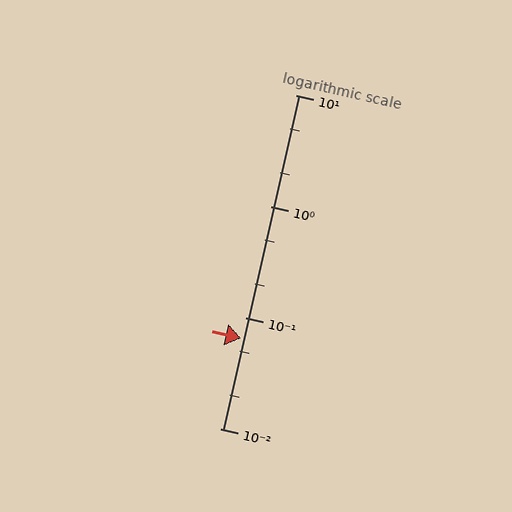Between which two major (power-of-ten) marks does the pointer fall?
The pointer is between 0.01 and 0.1.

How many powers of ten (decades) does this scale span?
The scale spans 3 decades, from 0.01 to 10.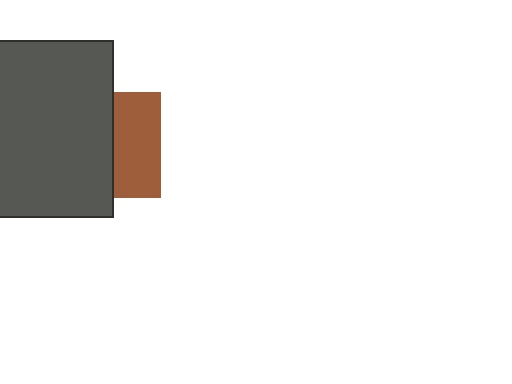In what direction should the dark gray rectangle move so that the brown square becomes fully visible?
The dark gray rectangle should move left. That is the shortest direction to clear the overlap and leave the brown square fully visible.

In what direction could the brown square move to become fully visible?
The brown square could move right. That would shift it out from behind the dark gray rectangle entirely.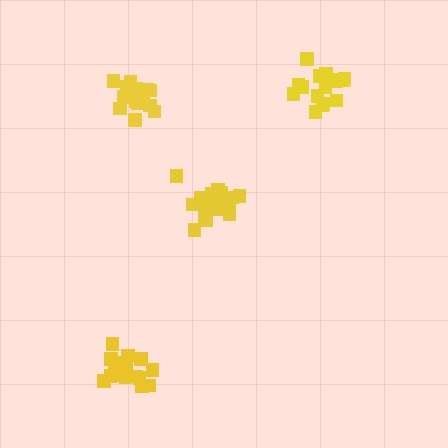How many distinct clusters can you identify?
There are 4 distinct clusters.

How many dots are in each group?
Group 1: 17 dots, Group 2: 18 dots, Group 3: 21 dots, Group 4: 17 dots (73 total).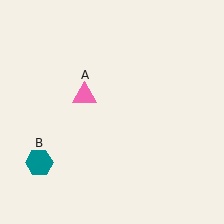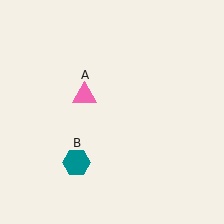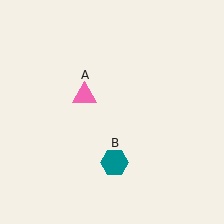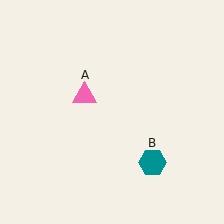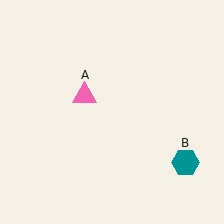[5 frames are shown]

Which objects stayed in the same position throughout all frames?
Pink triangle (object A) remained stationary.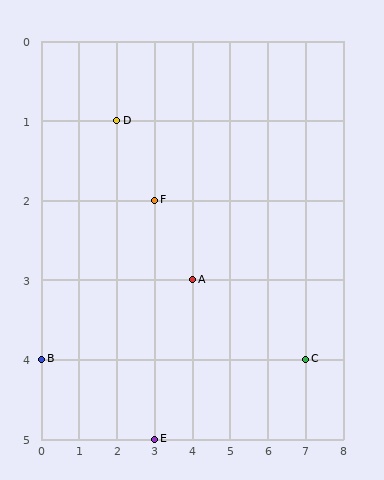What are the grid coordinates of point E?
Point E is at grid coordinates (3, 5).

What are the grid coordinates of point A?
Point A is at grid coordinates (4, 3).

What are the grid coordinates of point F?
Point F is at grid coordinates (3, 2).